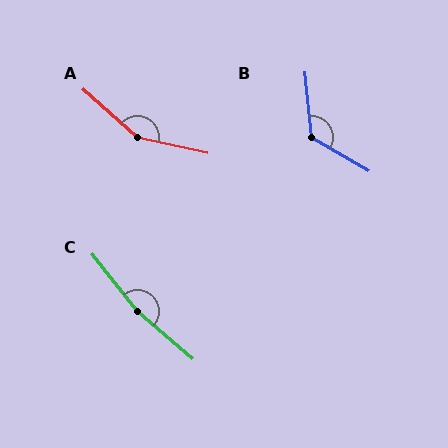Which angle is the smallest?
B, at approximately 126 degrees.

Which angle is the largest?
C, at approximately 169 degrees.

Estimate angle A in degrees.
Approximately 151 degrees.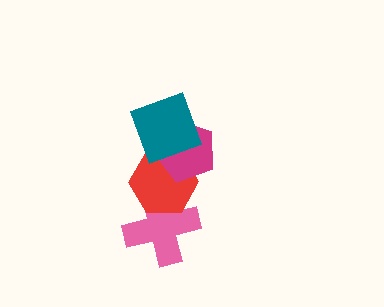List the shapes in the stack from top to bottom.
From top to bottom: the teal square, the magenta pentagon, the red hexagon, the pink cross.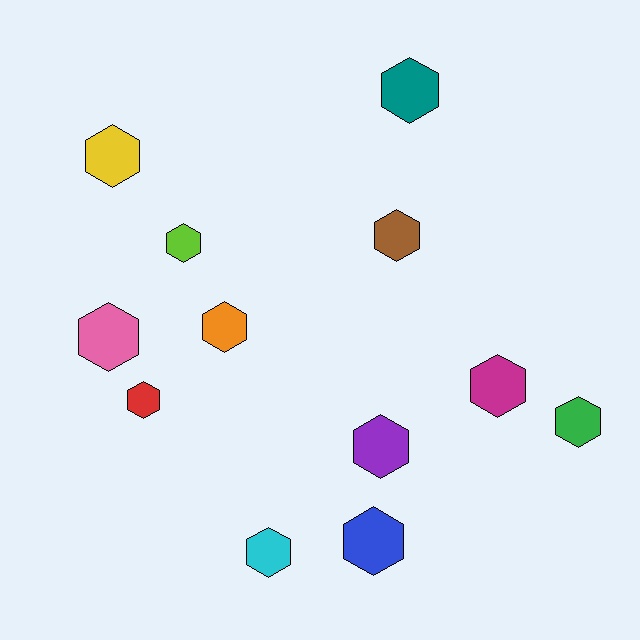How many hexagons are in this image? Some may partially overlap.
There are 12 hexagons.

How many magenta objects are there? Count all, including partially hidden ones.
There is 1 magenta object.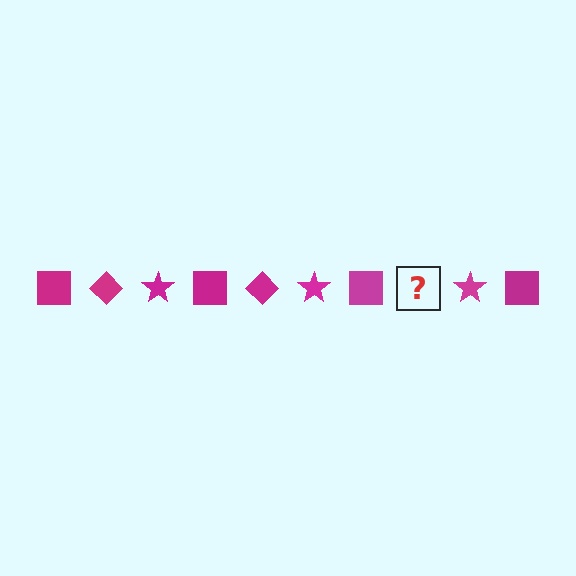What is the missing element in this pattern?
The missing element is a magenta diamond.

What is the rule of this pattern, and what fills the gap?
The rule is that the pattern cycles through square, diamond, star shapes in magenta. The gap should be filled with a magenta diamond.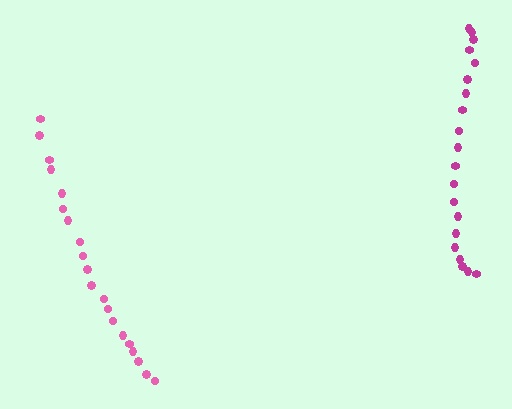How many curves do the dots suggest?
There are 2 distinct paths.